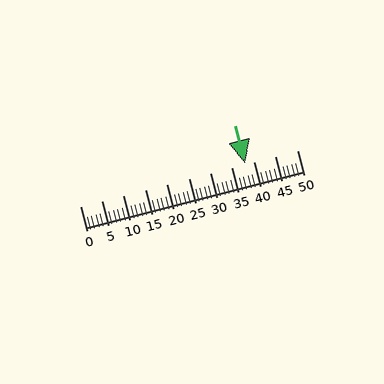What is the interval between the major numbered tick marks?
The major tick marks are spaced 5 units apart.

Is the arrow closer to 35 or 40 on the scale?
The arrow is closer to 40.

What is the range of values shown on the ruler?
The ruler shows values from 0 to 50.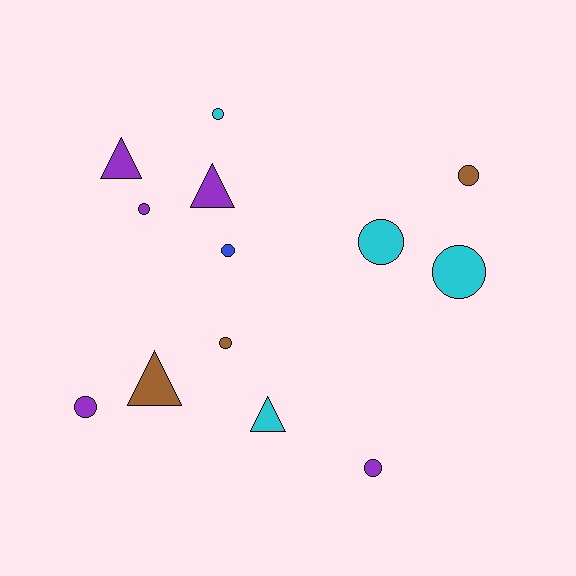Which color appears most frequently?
Purple, with 5 objects.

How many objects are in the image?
There are 13 objects.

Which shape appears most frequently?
Circle, with 9 objects.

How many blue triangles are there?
There are no blue triangles.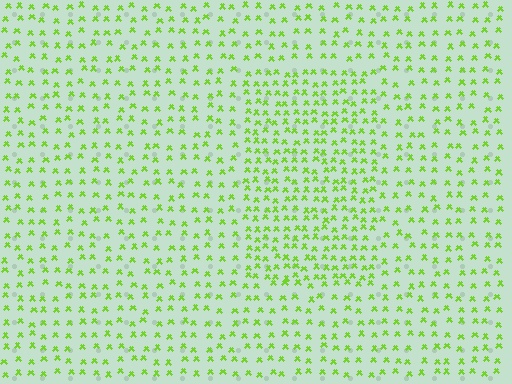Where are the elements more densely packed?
The elements are more densely packed inside the rectangle boundary.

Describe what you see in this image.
The image contains small lime elements arranged at two different densities. A rectangle-shaped region is visible where the elements are more densely packed than the surrounding area.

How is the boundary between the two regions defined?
The boundary is defined by a change in element density (approximately 1.7x ratio). All elements are the same color, size, and shape.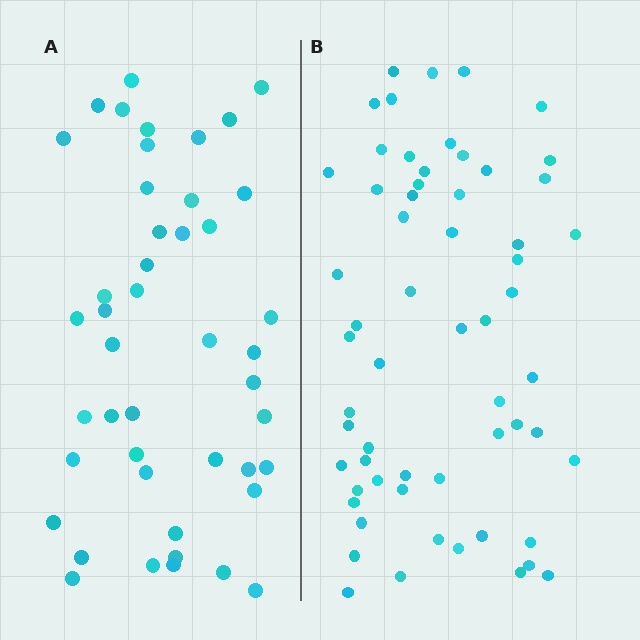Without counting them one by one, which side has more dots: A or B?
Region B (the right region) has more dots.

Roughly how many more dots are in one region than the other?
Region B has approximately 15 more dots than region A.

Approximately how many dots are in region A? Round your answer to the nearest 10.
About 40 dots. (The exact count is 45, which rounds to 40.)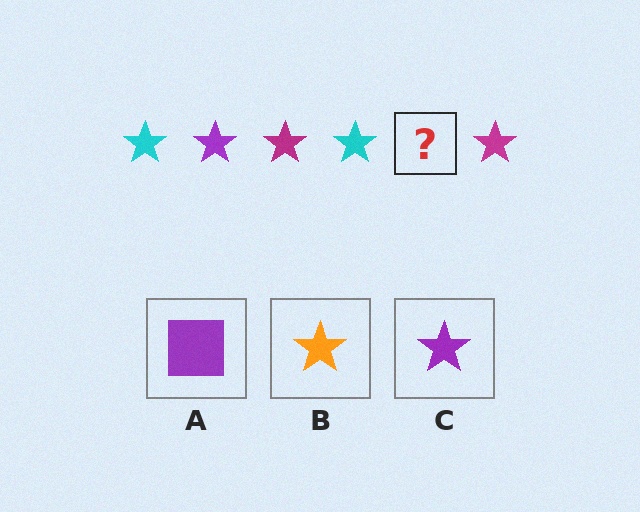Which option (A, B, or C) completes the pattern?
C.